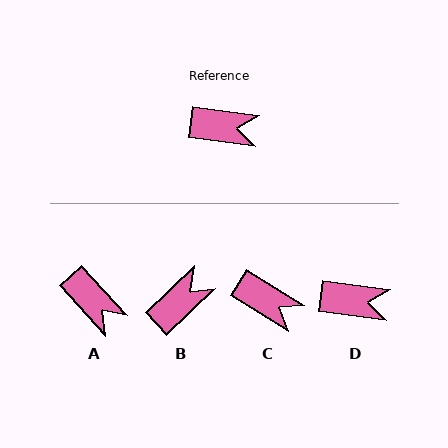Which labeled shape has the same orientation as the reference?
D.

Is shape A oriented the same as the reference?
No, it is off by about 40 degrees.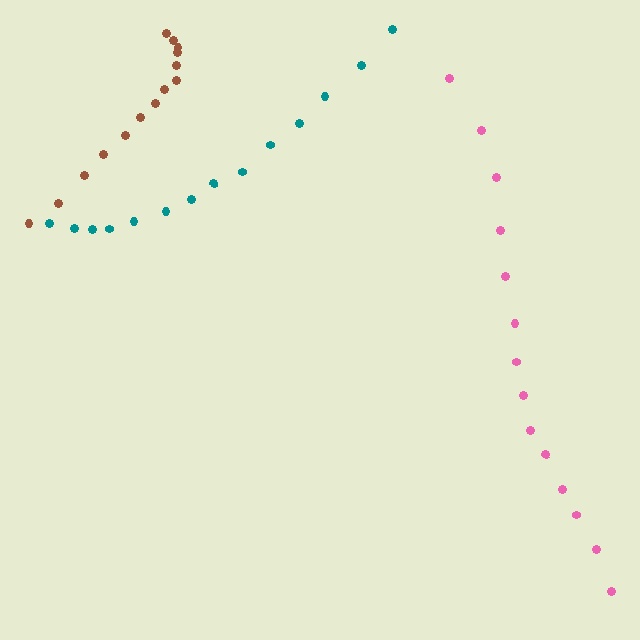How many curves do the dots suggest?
There are 3 distinct paths.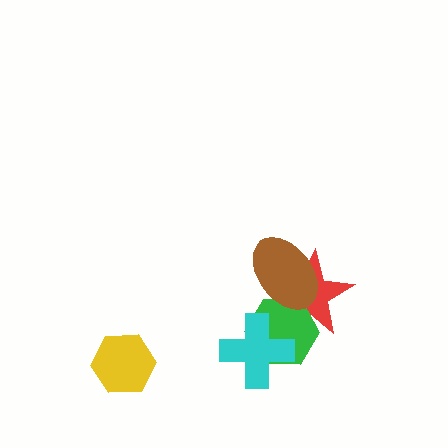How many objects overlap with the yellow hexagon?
0 objects overlap with the yellow hexagon.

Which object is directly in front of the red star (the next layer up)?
The green hexagon is directly in front of the red star.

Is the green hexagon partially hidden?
Yes, it is partially covered by another shape.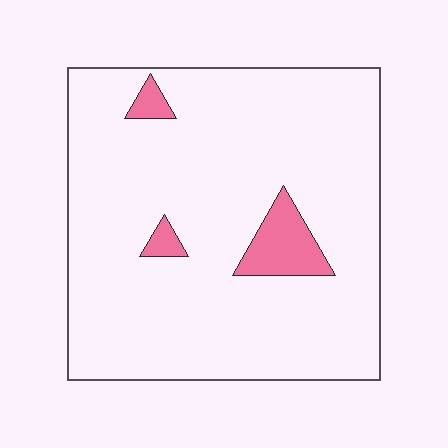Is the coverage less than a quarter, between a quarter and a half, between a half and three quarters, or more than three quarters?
Less than a quarter.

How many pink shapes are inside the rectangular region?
3.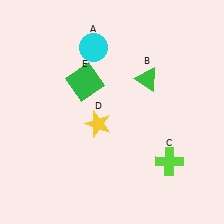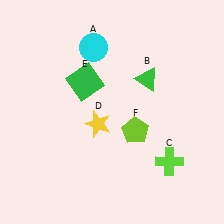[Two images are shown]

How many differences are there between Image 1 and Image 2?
There is 1 difference between the two images.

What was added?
A lime pentagon (F) was added in Image 2.